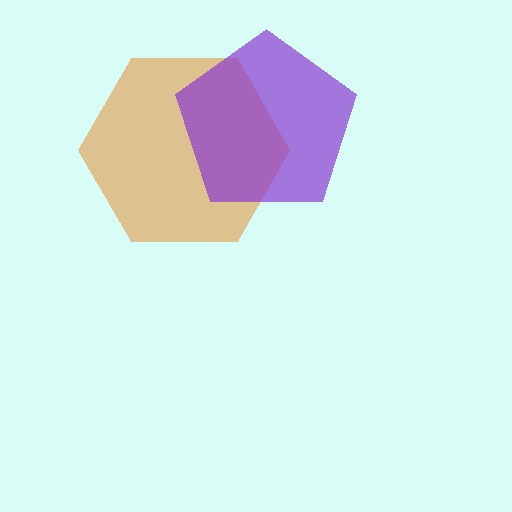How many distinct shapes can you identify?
There are 2 distinct shapes: an orange hexagon, a purple pentagon.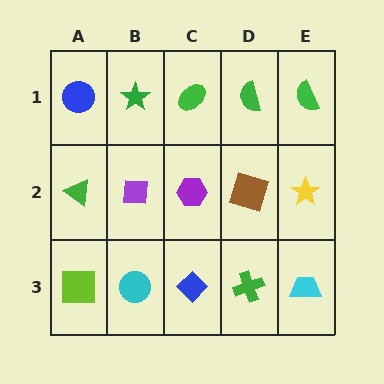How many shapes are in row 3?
5 shapes.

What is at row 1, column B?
A green star.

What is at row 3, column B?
A cyan circle.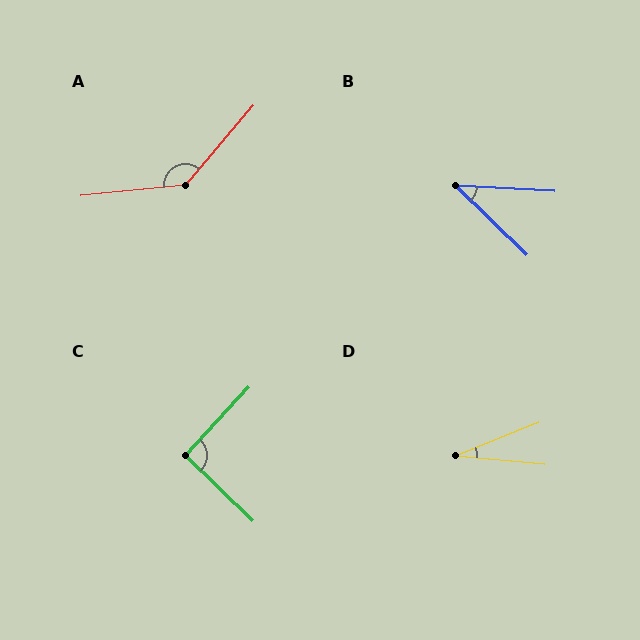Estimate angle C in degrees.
Approximately 91 degrees.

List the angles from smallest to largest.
D (28°), B (41°), C (91°), A (136°).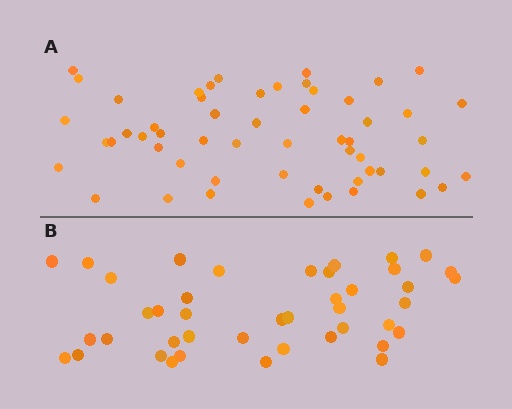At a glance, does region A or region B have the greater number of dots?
Region A (the top region) has more dots.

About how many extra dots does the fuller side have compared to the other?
Region A has approximately 15 more dots than region B.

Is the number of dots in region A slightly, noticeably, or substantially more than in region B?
Region A has noticeably more, but not dramatically so. The ratio is roughly 1.3 to 1.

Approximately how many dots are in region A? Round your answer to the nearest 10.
About 60 dots. (The exact count is 55, which rounds to 60.)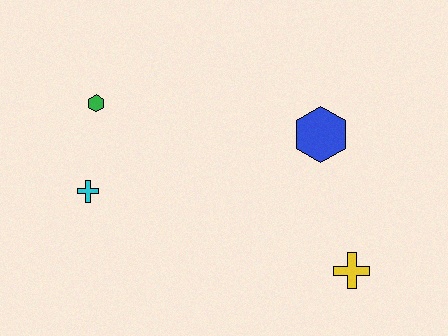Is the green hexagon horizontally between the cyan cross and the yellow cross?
Yes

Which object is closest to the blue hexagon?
The yellow cross is closest to the blue hexagon.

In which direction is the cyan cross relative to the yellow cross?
The cyan cross is to the left of the yellow cross.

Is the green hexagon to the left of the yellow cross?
Yes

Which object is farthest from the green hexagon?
The yellow cross is farthest from the green hexagon.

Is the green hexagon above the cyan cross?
Yes